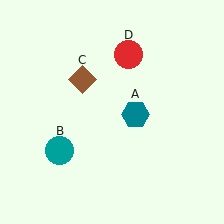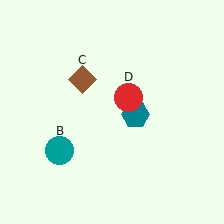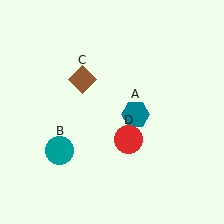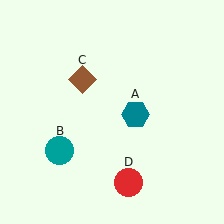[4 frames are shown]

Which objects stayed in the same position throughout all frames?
Teal hexagon (object A) and teal circle (object B) and brown diamond (object C) remained stationary.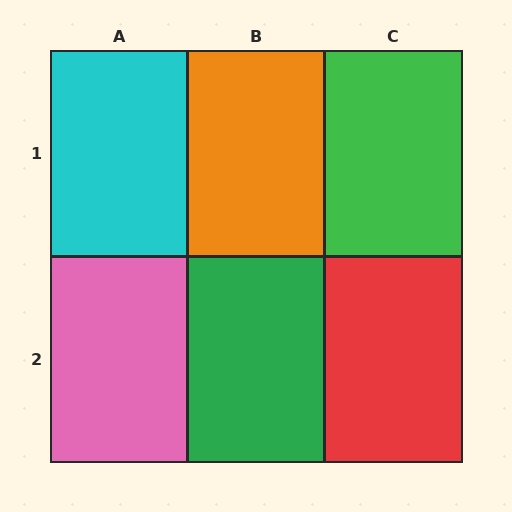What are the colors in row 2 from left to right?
Pink, green, red.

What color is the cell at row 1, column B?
Orange.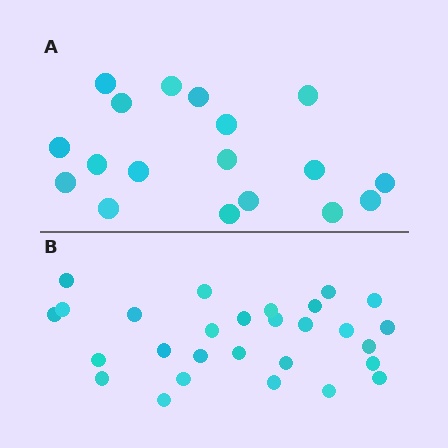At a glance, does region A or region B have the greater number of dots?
Region B (the bottom region) has more dots.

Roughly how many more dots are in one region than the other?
Region B has roughly 10 or so more dots than region A.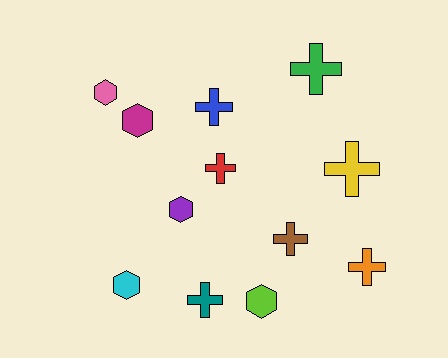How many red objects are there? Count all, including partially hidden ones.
There is 1 red object.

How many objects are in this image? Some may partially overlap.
There are 12 objects.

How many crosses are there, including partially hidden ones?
There are 7 crosses.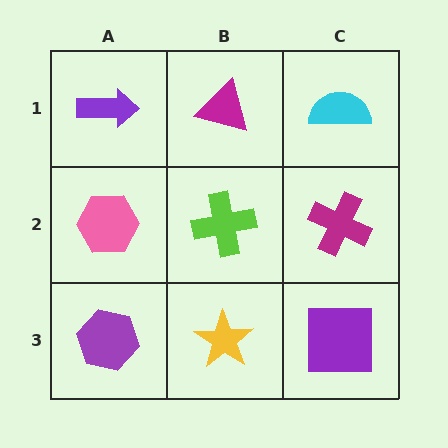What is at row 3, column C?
A purple square.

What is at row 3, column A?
A purple hexagon.